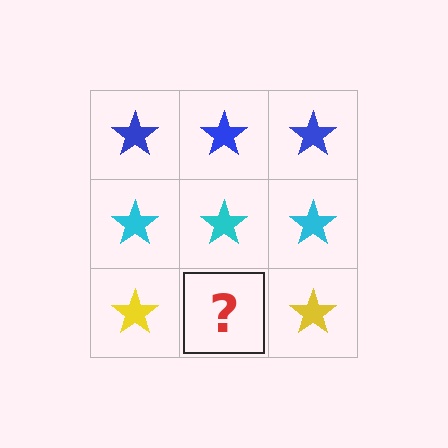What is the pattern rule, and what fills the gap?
The rule is that each row has a consistent color. The gap should be filled with a yellow star.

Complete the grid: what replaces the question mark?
The question mark should be replaced with a yellow star.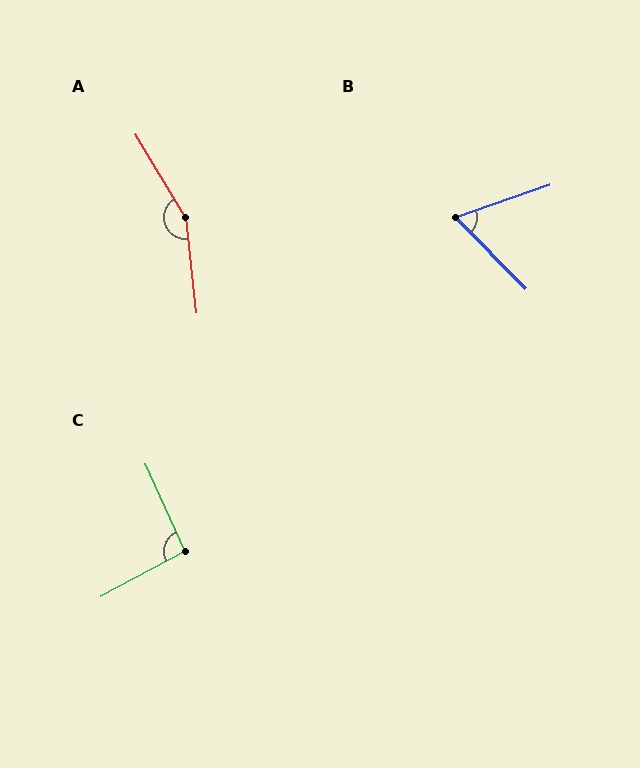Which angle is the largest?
A, at approximately 155 degrees.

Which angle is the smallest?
B, at approximately 64 degrees.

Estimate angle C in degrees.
Approximately 94 degrees.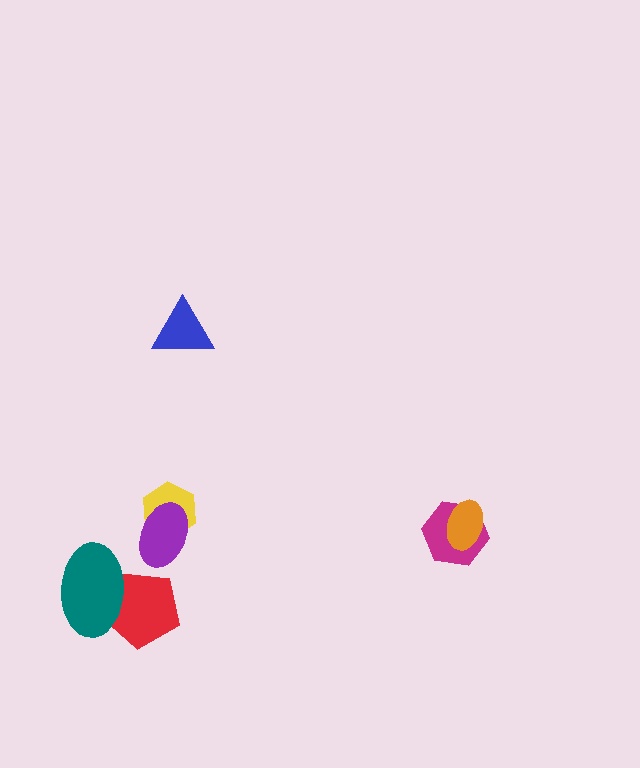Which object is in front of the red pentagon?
The teal ellipse is in front of the red pentagon.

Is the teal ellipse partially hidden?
No, no other shape covers it.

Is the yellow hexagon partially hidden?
Yes, it is partially covered by another shape.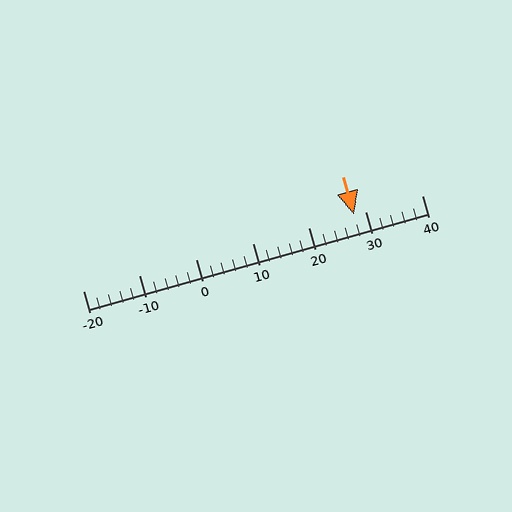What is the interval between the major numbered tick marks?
The major tick marks are spaced 10 units apart.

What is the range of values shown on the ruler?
The ruler shows values from -20 to 40.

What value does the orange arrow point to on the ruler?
The orange arrow points to approximately 28.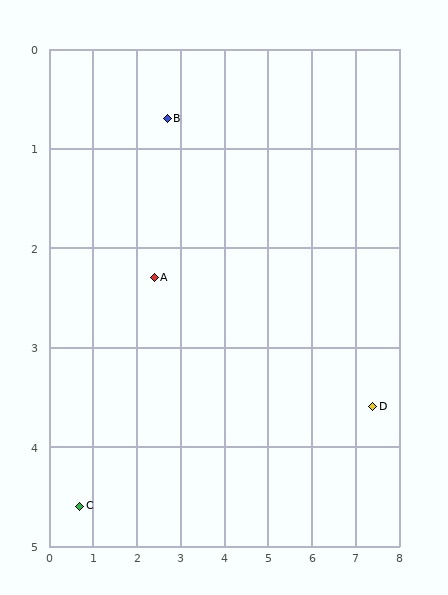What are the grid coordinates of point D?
Point D is at approximately (7.4, 3.6).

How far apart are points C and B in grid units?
Points C and B are about 4.4 grid units apart.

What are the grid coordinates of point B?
Point B is at approximately (2.7, 0.7).